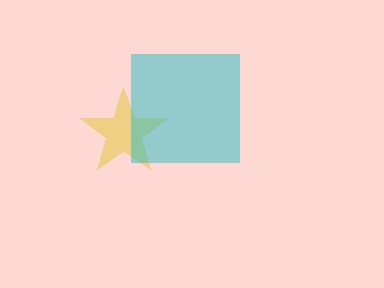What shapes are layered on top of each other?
The layered shapes are: a yellow star, a cyan square.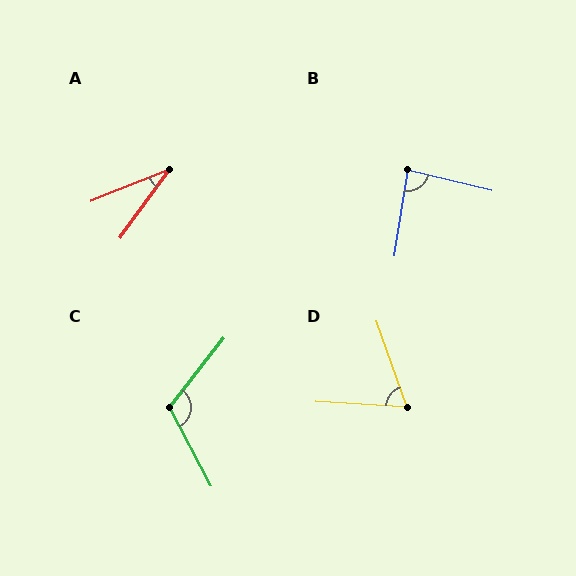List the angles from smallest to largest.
A (32°), D (67°), B (85°), C (114°).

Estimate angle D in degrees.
Approximately 67 degrees.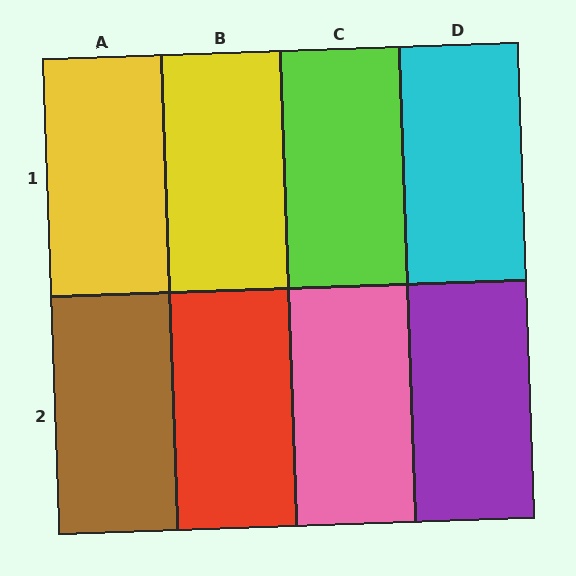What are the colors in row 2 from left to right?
Brown, red, pink, purple.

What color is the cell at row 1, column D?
Cyan.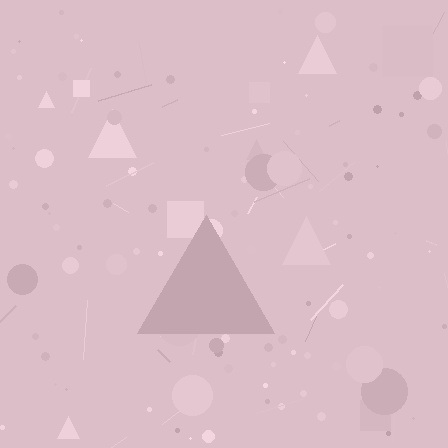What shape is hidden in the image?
A triangle is hidden in the image.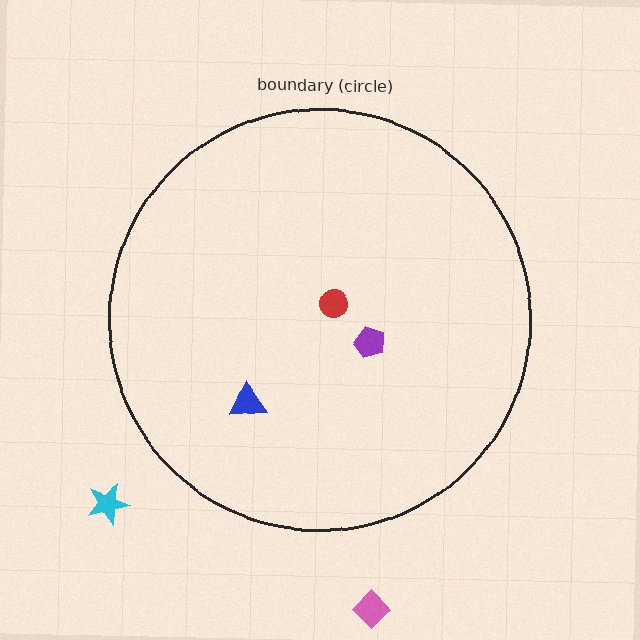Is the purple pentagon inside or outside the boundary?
Inside.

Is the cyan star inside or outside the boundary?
Outside.